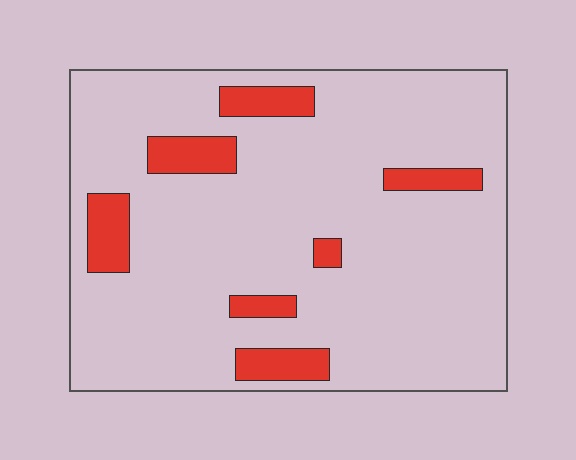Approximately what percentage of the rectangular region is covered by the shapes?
Approximately 10%.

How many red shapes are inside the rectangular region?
7.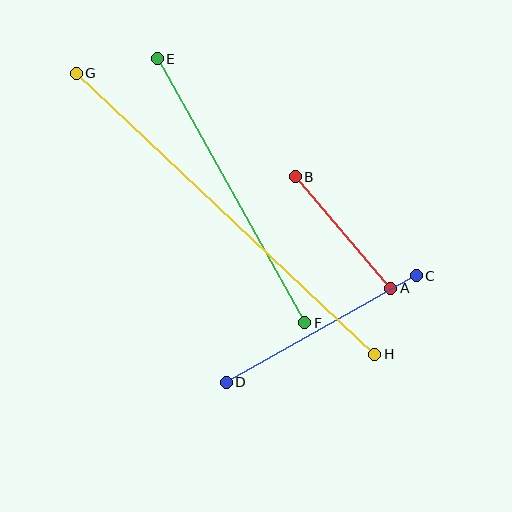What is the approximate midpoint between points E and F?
The midpoint is at approximately (231, 191) pixels.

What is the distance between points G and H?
The distance is approximately 410 pixels.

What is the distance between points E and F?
The distance is approximately 303 pixels.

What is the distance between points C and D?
The distance is approximately 218 pixels.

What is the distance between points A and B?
The distance is approximately 147 pixels.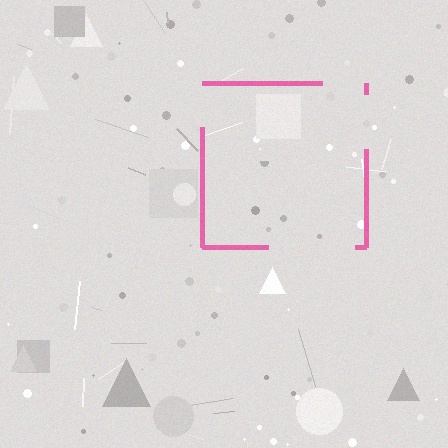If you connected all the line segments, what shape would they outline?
They would outline a square.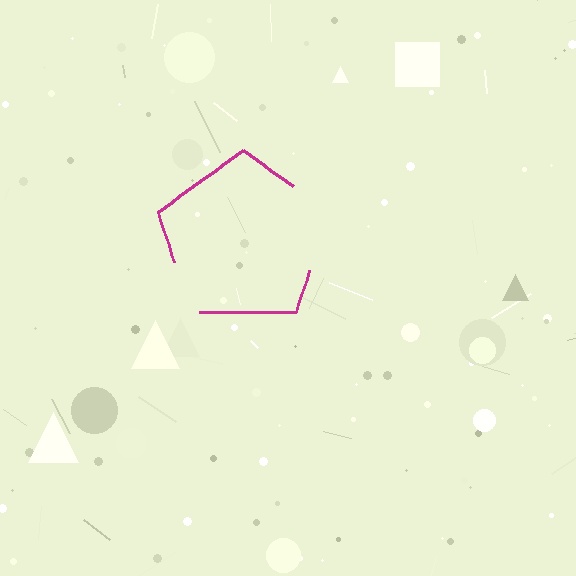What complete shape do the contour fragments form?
The contour fragments form a pentagon.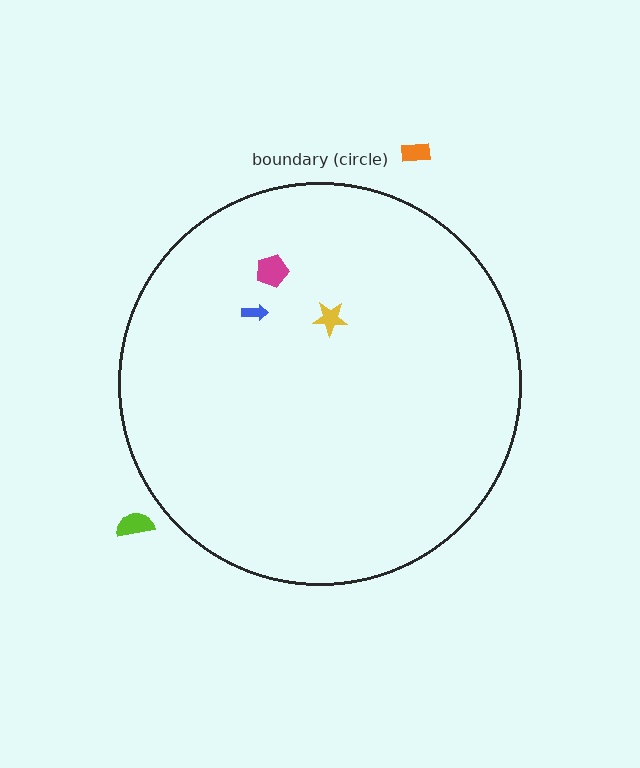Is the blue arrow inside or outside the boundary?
Inside.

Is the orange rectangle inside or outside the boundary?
Outside.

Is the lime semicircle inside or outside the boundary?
Outside.